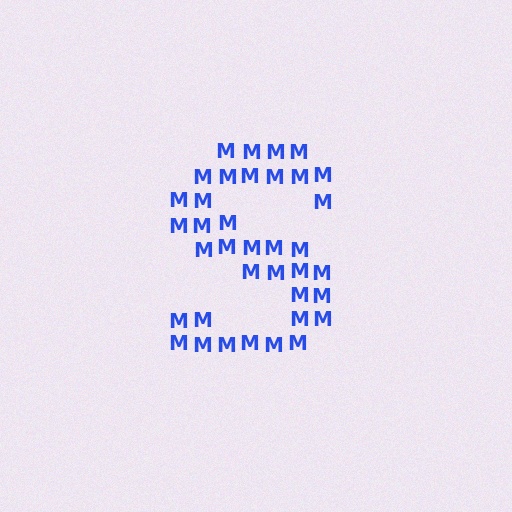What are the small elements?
The small elements are letter M's.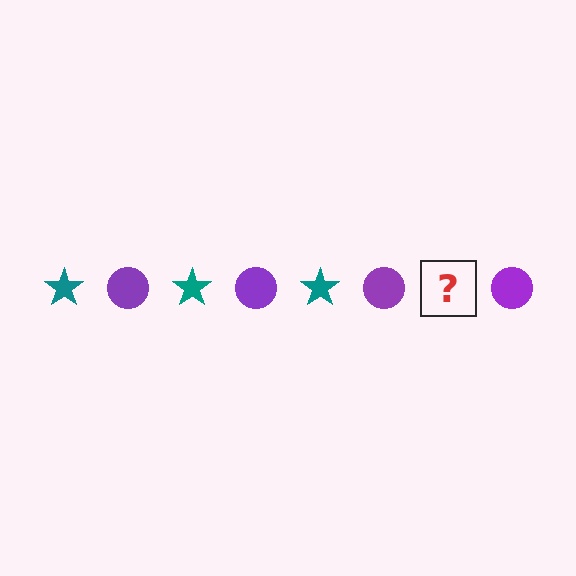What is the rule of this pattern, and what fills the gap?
The rule is that the pattern alternates between teal star and purple circle. The gap should be filled with a teal star.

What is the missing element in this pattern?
The missing element is a teal star.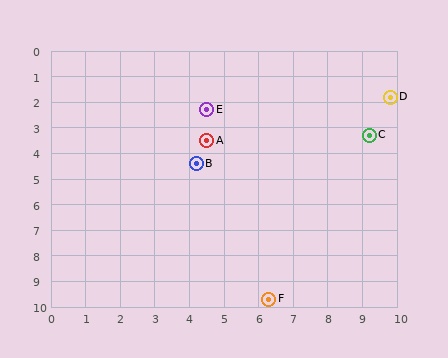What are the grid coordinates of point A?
Point A is at approximately (4.5, 3.5).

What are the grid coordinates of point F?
Point F is at approximately (6.3, 9.7).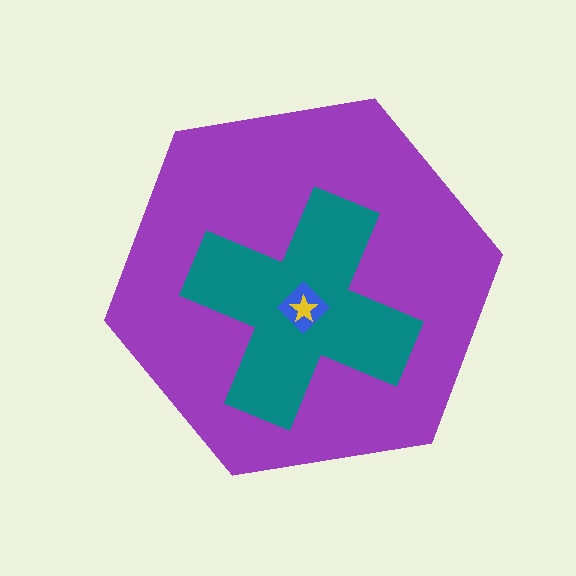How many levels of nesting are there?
4.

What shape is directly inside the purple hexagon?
The teal cross.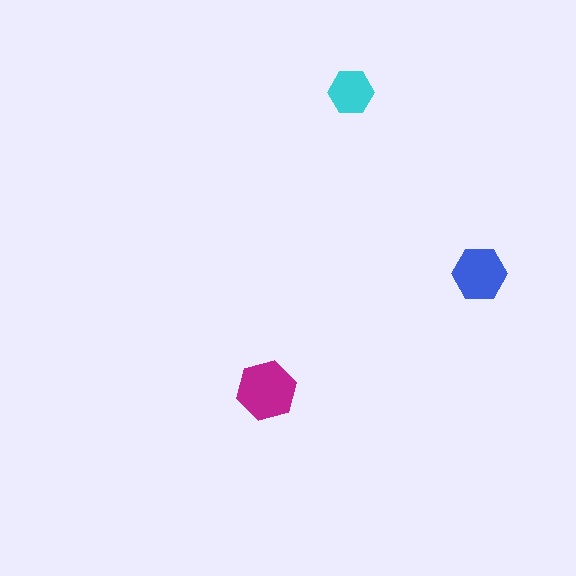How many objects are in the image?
There are 3 objects in the image.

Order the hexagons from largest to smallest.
the magenta one, the blue one, the cyan one.